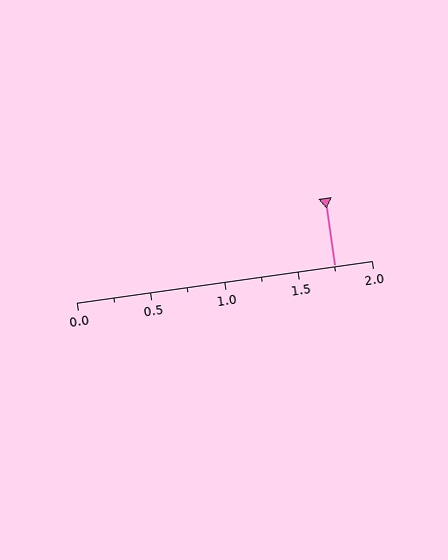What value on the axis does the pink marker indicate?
The marker indicates approximately 1.75.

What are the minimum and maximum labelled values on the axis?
The axis runs from 0.0 to 2.0.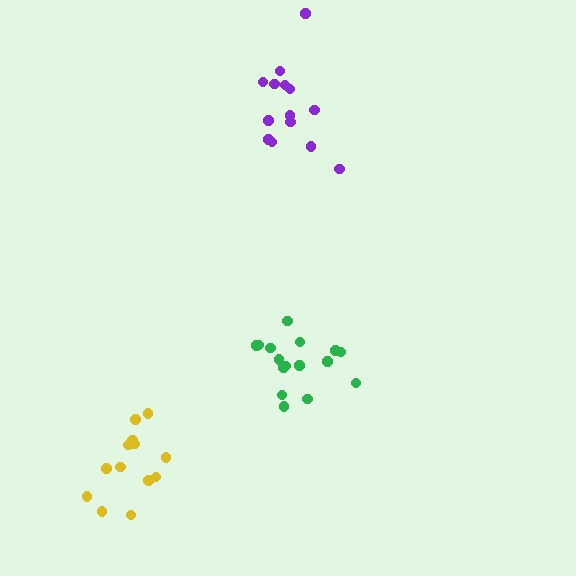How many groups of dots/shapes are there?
There are 3 groups.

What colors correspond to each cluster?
The clusters are colored: green, yellow, purple.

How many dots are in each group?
Group 1: 16 dots, Group 2: 13 dots, Group 3: 14 dots (43 total).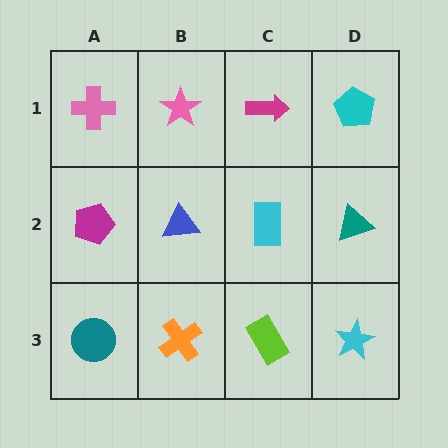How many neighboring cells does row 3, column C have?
3.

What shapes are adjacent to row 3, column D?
A teal triangle (row 2, column D), a lime rectangle (row 3, column C).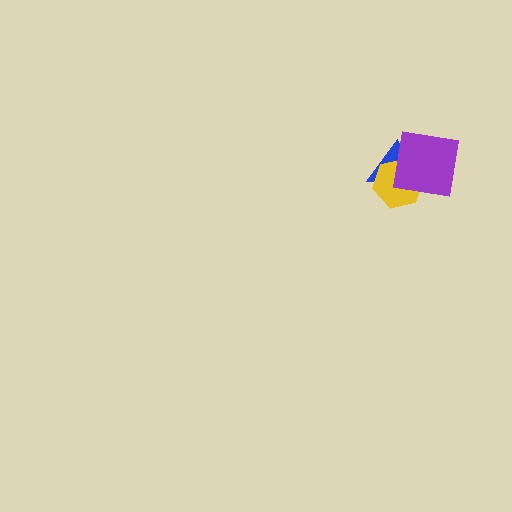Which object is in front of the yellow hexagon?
The purple square is in front of the yellow hexagon.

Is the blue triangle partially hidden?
Yes, it is partially covered by another shape.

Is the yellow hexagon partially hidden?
Yes, it is partially covered by another shape.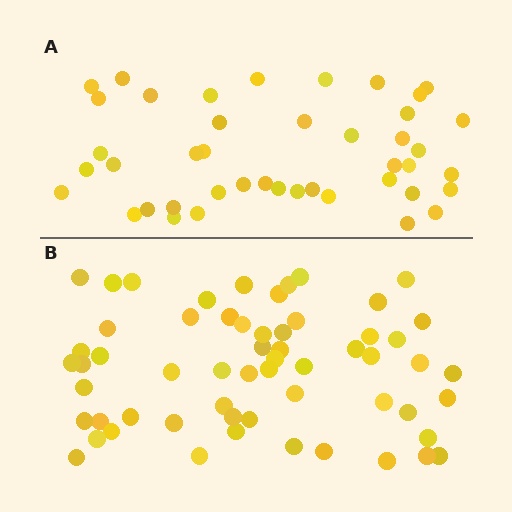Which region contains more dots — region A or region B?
Region B (the bottom region) has more dots.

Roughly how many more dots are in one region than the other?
Region B has approximately 15 more dots than region A.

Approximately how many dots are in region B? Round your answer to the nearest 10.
About 60 dots. (The exact count is 59, which rounds to 60.)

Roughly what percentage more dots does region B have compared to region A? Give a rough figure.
About 35% more.